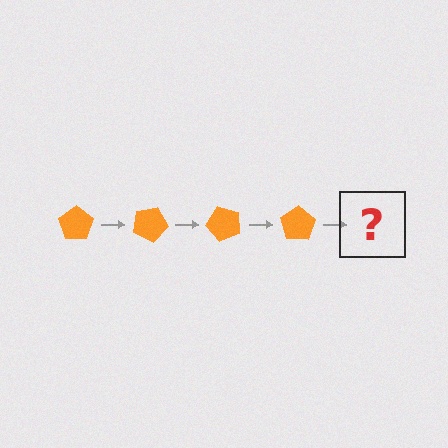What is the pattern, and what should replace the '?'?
The pattern is that the pentagon rotates 25 degrees each step. The '?' should be an orange pentagon rotated 100 degrees.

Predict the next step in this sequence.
The next step is an orange pentagon rotated 100 degrees.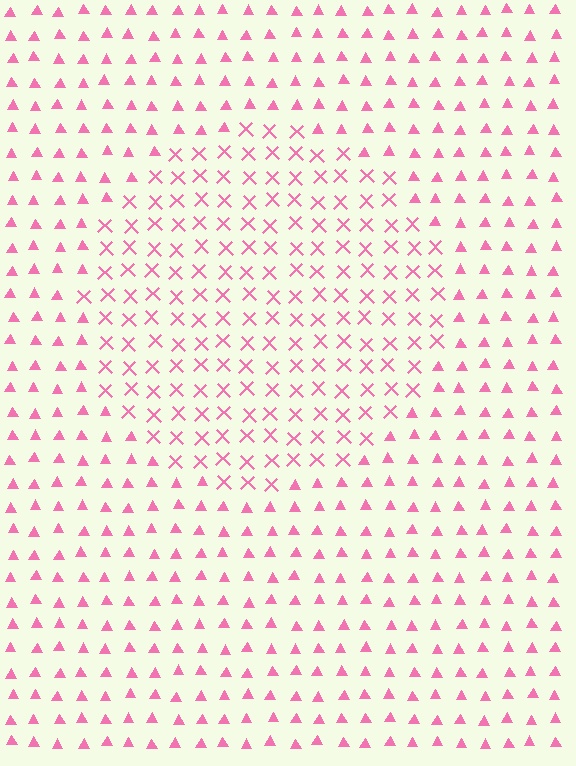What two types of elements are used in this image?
The image uses X marks inside the circle region and triangles outside it.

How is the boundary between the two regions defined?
The boundary is defined by a change in element shape: X marks inside vs. triangles outside. All elements share the same color and spacing.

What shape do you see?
I see a circle.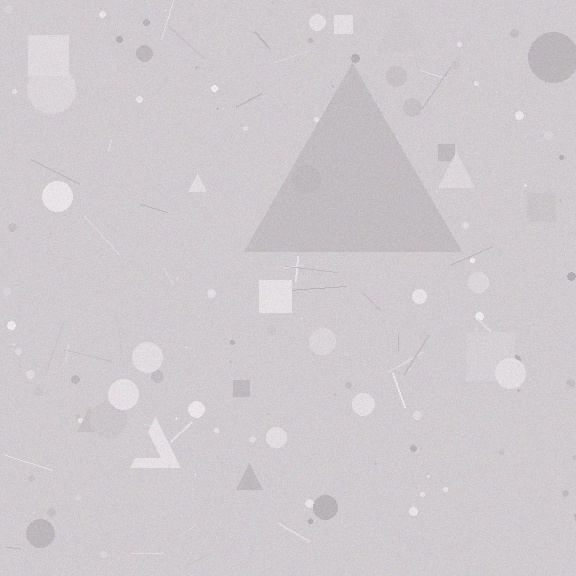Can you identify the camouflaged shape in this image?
The camouflaged shape is a triangle.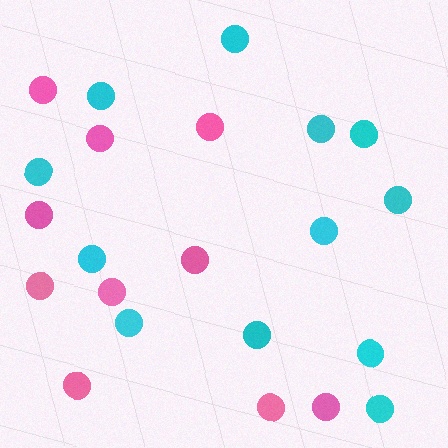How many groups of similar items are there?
There are 2 groups: one group of pink circles (10) and one group of cyan circles (12).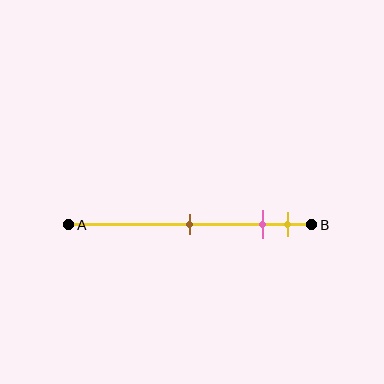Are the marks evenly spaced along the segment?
No, the marks are not evenly spaced.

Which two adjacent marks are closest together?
The pink and yellow marks are the closest adjacent pair.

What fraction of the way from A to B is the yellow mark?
The yellow mark is approximately 90% (0.9) of the way from A to B.